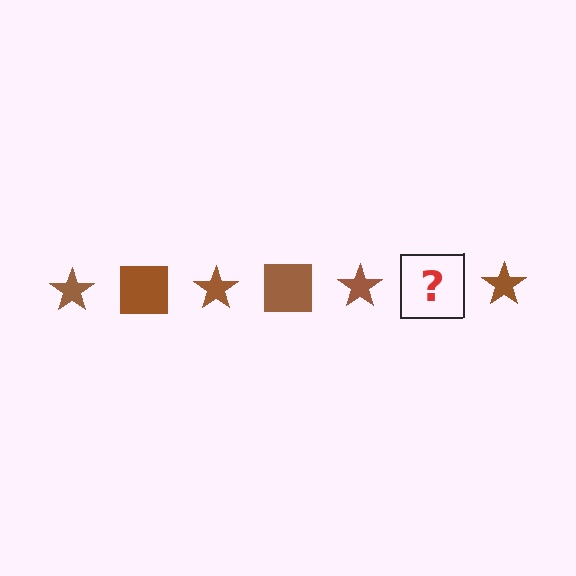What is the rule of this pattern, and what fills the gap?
The rule is that the pattern cycles through star, square shapes in brown. The gap should be filled with a brown square.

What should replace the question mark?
The question mark should be replaced with a brown square.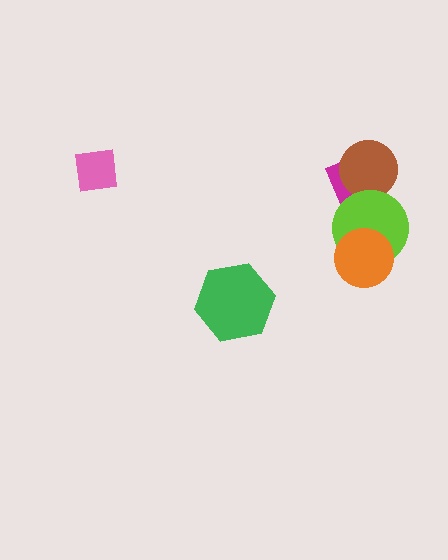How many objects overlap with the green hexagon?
0 objects overlap with the green hexagon.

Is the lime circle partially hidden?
Yes, it is partially covered by another shape.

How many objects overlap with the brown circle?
2 objects overlap with the brown circle.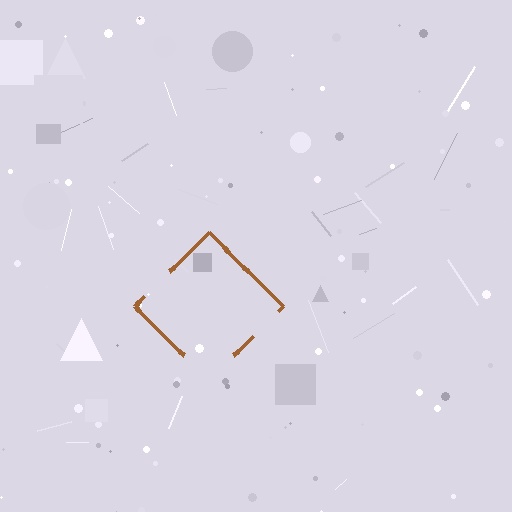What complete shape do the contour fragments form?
The contour fragments form a diamond.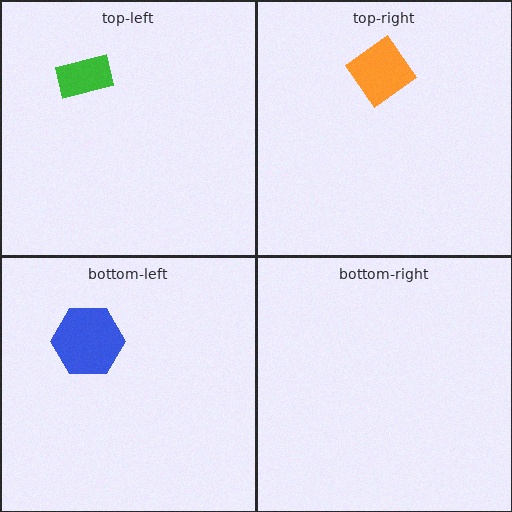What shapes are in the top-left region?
The green rectangle.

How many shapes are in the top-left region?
1.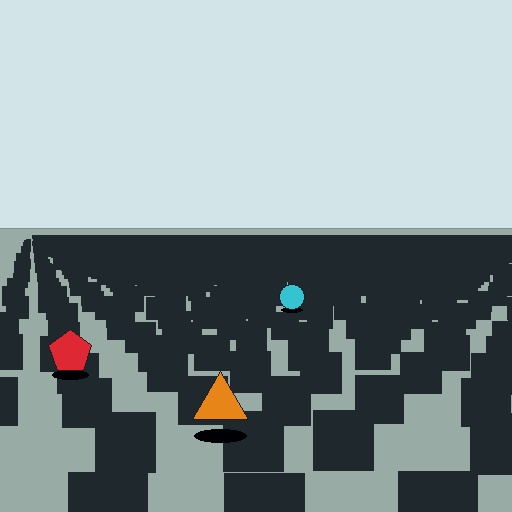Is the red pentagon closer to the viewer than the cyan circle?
Yes. The red pentagon is closer — you can tell from the texture gradient: the ground texture is coarser near it.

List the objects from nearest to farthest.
From nearest to farthest: the orange triangle, the red pentagon, the cyan circle.